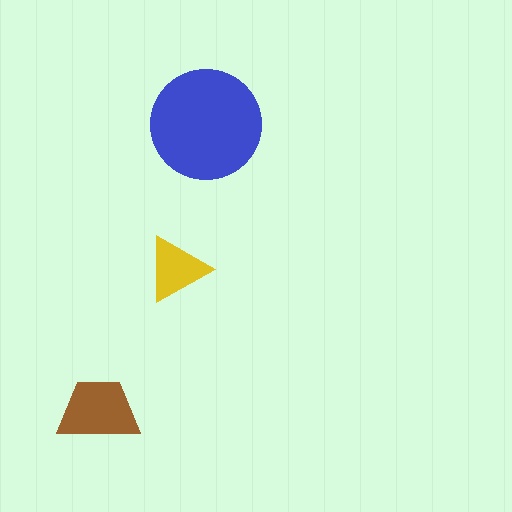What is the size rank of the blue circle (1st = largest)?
1st.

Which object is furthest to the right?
The blue circle is rightmost.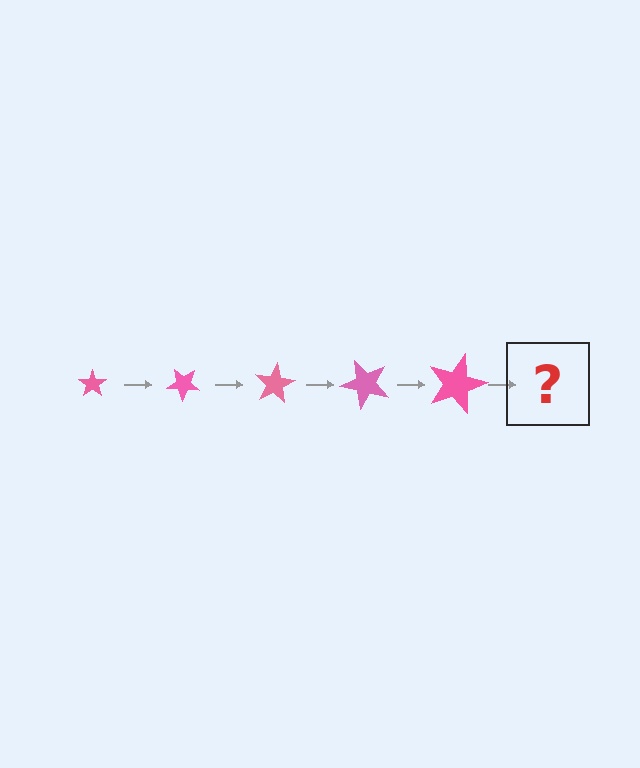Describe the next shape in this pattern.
It should be a star, larger than the previous one and rotated 200 degrees from the start.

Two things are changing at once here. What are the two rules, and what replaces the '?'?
The two rules are that the star grows larger each step and it rotates 40 degrees each step. The '?' should be a star, larger than the previous one and rotated 200 degrees from the start.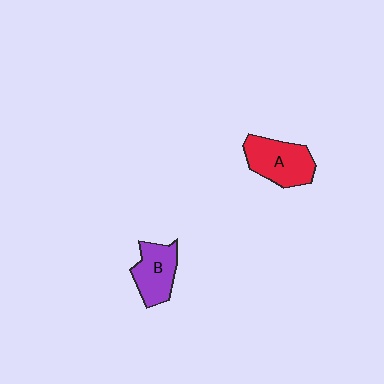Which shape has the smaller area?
Shape B (purple).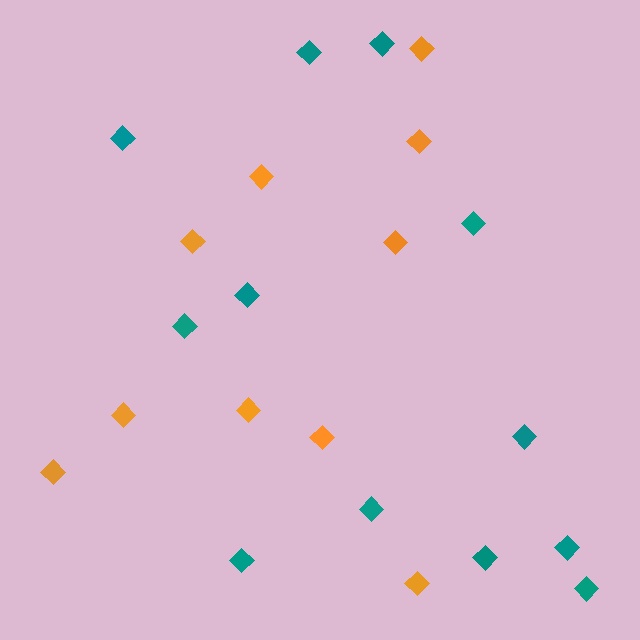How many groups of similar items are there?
There are 2 groups: one group of teal diamonds (12) and one group of orange diamonds (10).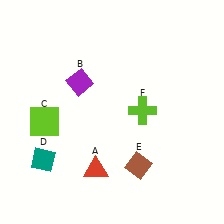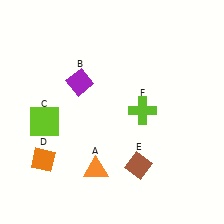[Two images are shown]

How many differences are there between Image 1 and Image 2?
There are 2 differences between the two images.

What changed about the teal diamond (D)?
In Image 1, D is teal. In Image 2, it changed to orange.